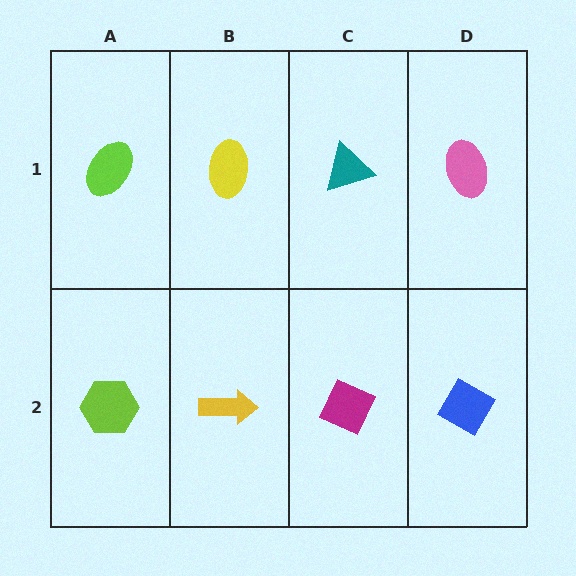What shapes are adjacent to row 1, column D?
A blue diamond (row 2, column D), a teal triangle (row 1, column C).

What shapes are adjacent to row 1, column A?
A lime hexagon (row 2, column A), a yellow ellipse (row 1, column B).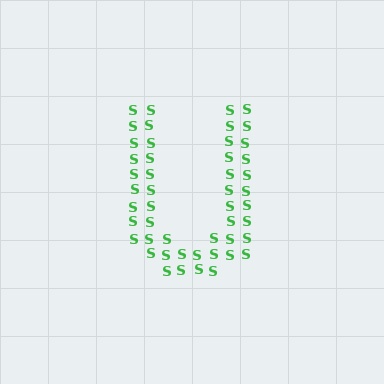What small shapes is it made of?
It is made of small letter S's.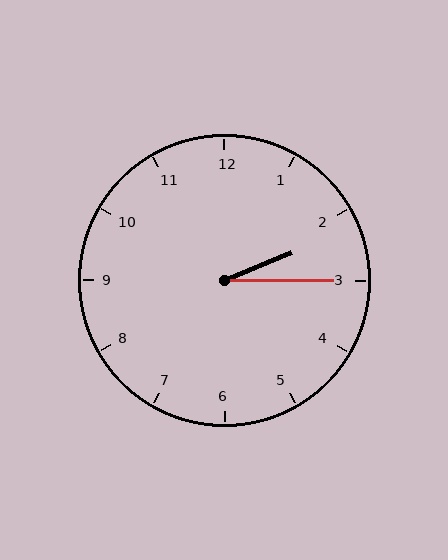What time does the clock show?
2:15.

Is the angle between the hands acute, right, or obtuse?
It is acute.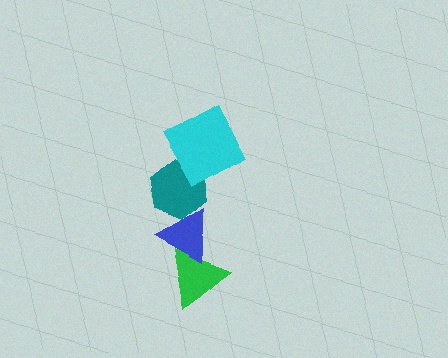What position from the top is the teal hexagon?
The teal hexagon is 2nd from the top.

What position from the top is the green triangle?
The green triangle is 4th from the top.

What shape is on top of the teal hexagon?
The cyan square is on top of the teal hexagon.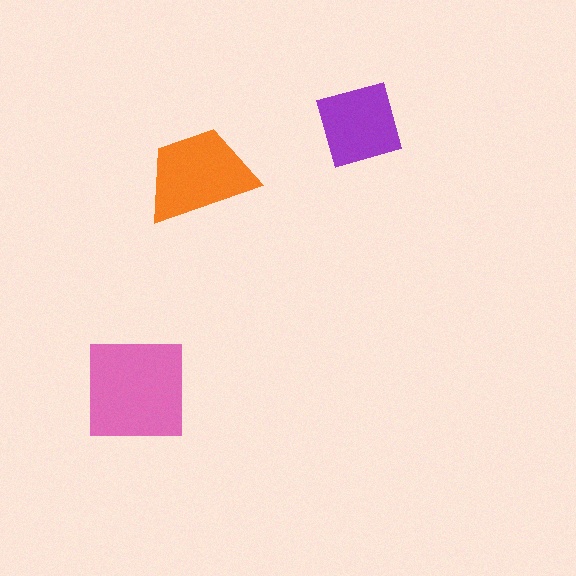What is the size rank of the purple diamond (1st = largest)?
3rd.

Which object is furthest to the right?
The purple diamond is rightmost.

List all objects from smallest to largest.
The purple diamond, the orange trapezoid, the pink square.